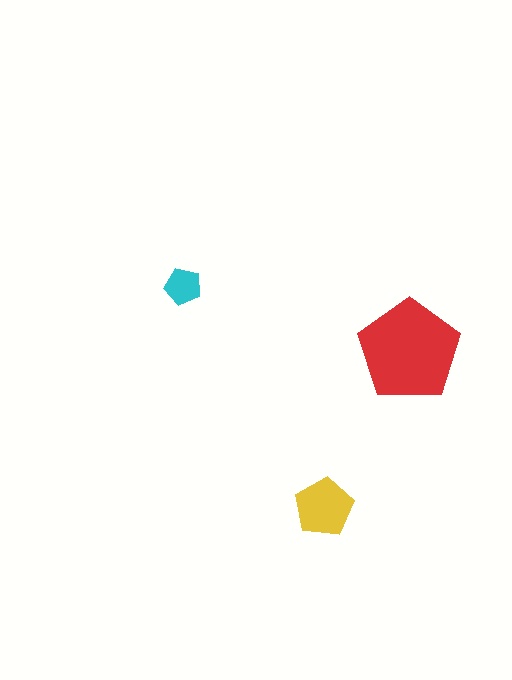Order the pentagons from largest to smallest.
the red one, the yellow one, the cyan one.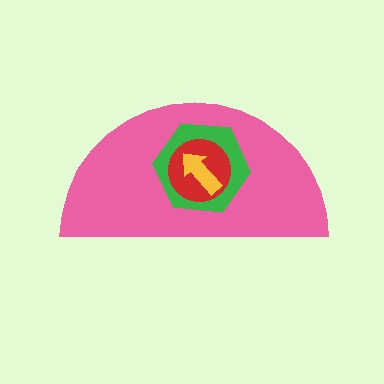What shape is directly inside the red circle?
The yellow arrow.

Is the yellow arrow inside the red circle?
Yes.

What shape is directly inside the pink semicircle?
The green hexagon.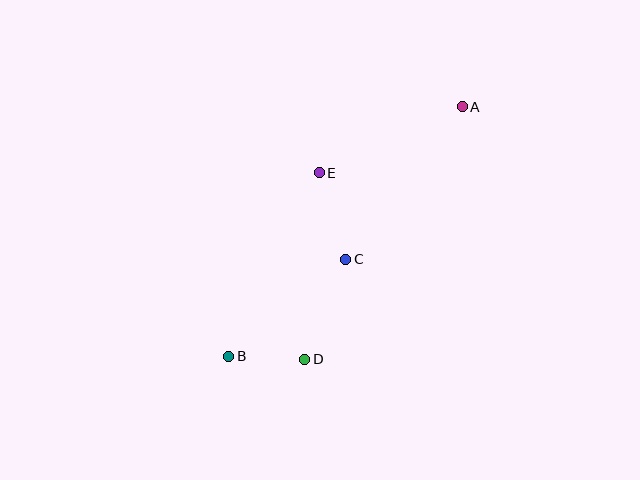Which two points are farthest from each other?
Points A and B are farthest from each other.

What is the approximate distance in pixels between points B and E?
The distance between B and E is approximately 205 pixels.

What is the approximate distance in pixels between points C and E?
The distance between C and E is approximately 91 pixels.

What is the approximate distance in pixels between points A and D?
The distance between A and D is approximately 298 pixels.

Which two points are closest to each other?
Points B and D are closest to each other.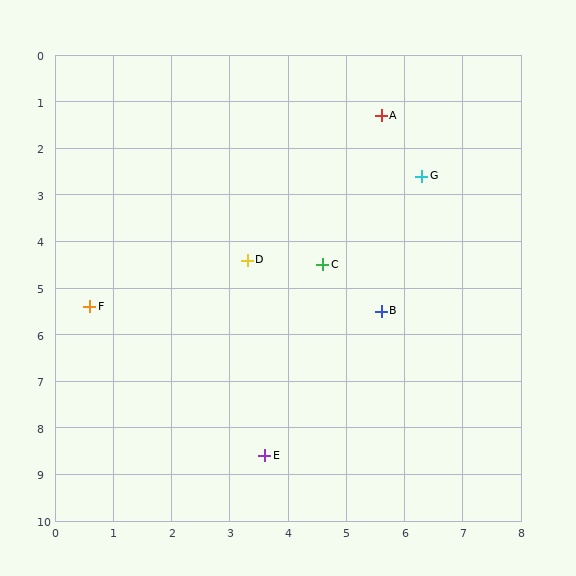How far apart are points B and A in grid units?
Points B and A are about 4.2 grid units apart.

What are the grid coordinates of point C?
Point C is at approximately (4.6, 4.5).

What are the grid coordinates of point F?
Point F is at approximately (0.6, 5.4).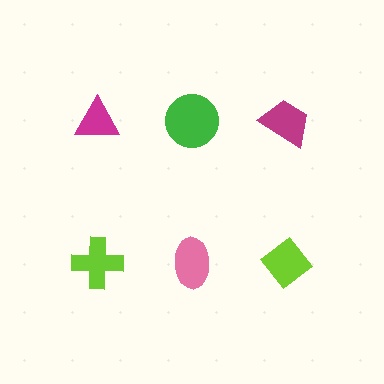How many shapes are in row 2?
3 shapes.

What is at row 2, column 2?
A pink ellipse.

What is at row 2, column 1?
A lime cross.